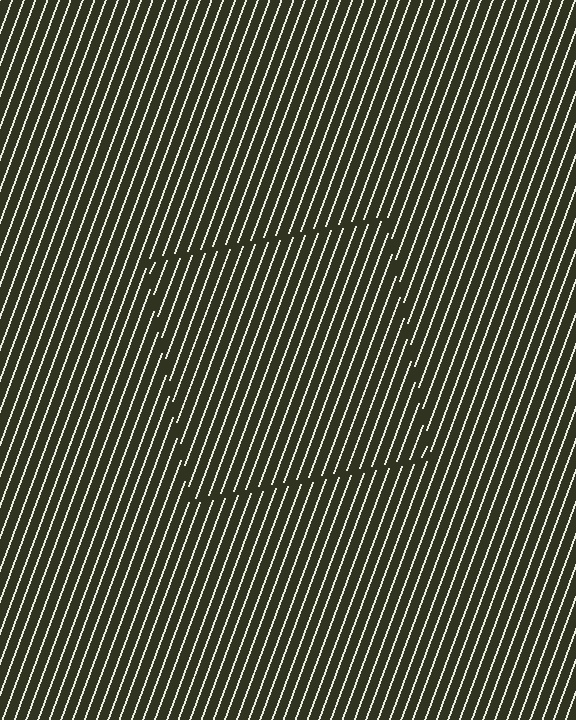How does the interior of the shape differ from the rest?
The interior of the shape contains the same grating, shifted by half a period — the contour is defined by the phase discontinuity where line-ends from the inner and outer gratings abut.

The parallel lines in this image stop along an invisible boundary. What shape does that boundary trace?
An illusory square. The interior of the shape contains the same grating, shifted by half a period — the contour is defined by the phase discontinuity where line-ends from the inner and outer gratings abut.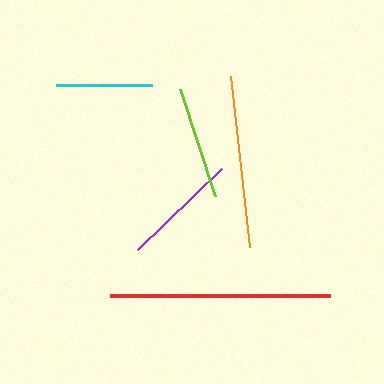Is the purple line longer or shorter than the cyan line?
The purple line is longer than the cyan line.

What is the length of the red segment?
The red segment is approximately 220 pixels long.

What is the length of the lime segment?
The lime segment is approximately 113 pixels long.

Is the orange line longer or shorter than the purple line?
The orange line is longer than the purple line.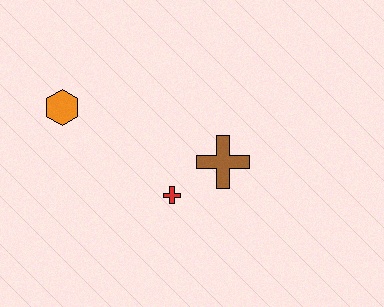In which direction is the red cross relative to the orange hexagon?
The red cross is to the right of the orange hexagon.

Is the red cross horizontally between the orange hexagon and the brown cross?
Yes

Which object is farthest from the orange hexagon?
The brown cross is farthest from the orange hexagon.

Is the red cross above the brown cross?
No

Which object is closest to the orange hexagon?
The red cross is closest to the orange hexagon.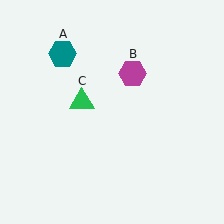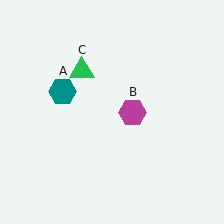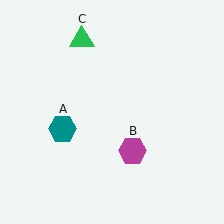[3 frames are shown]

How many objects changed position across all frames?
3 objects changed position: teal hexagon (object A), magenta hexagon (object B), green triangle (object C).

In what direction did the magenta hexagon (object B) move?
The magenta hexagon (object B) moved down.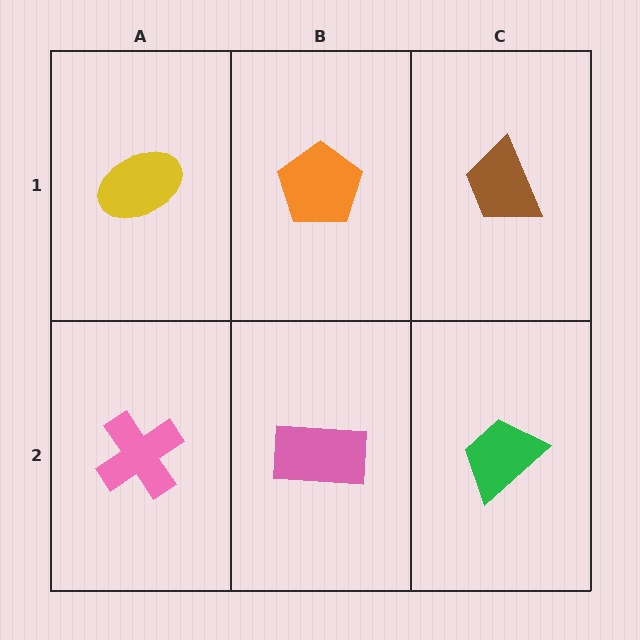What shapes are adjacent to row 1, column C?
A green trapezoid (row 2, column C), an orange pentagon (row 1, column B).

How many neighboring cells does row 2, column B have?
3.